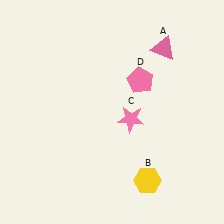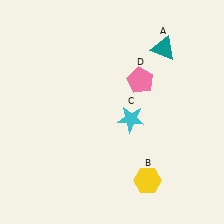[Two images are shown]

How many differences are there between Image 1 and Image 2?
There are 2 differences between the two images.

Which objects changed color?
A changed from pink to teal. C changed from pink to cyan.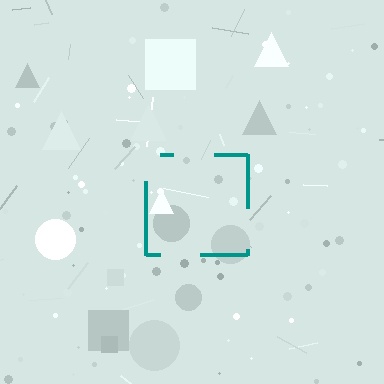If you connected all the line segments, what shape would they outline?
They would outline a square.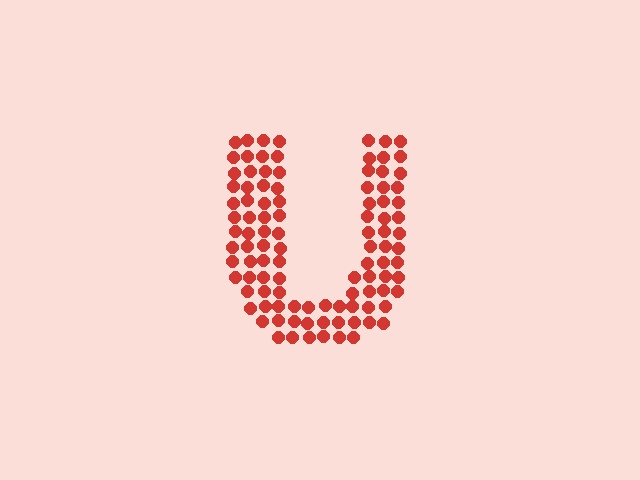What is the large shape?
The large shape is the letter U.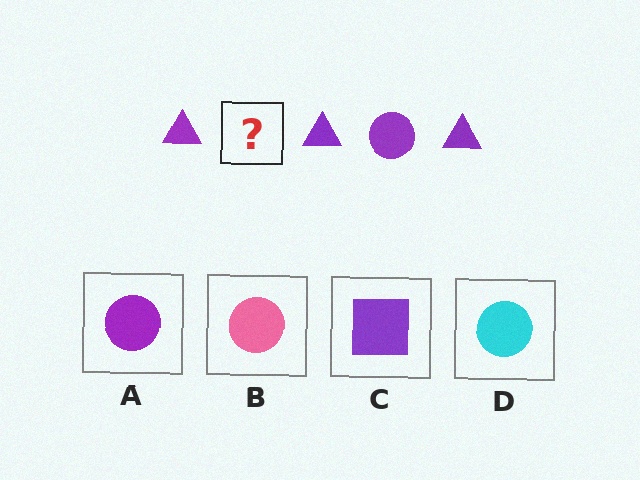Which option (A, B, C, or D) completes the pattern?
A.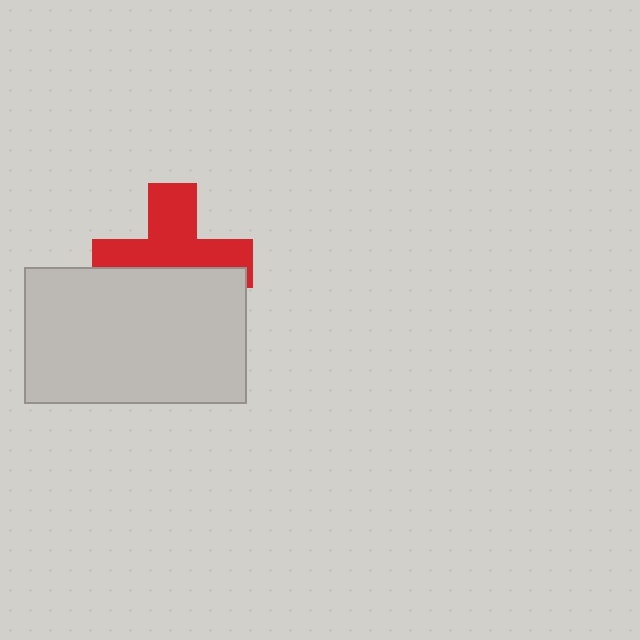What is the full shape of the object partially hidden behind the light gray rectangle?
The partially hidden object is a red cross.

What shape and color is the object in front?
The object in front is a light gray rectangle.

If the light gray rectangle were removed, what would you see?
You would see the complete red cross.